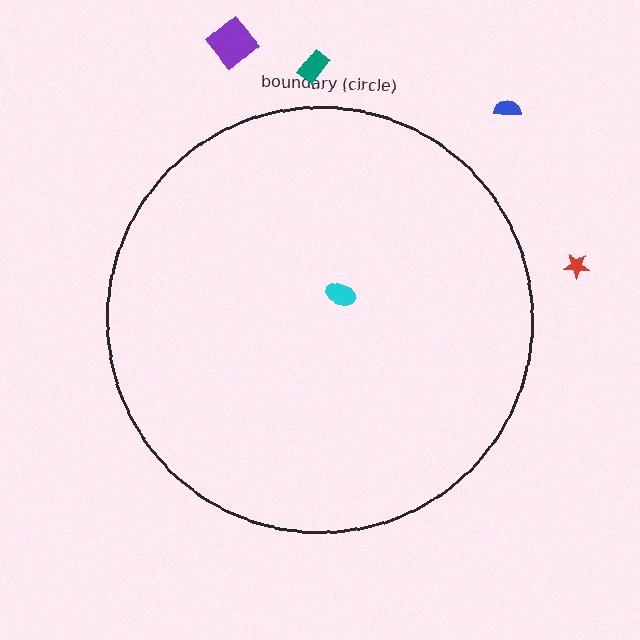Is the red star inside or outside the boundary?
Outside.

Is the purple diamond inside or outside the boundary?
Outside.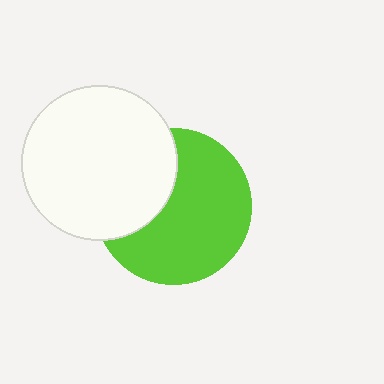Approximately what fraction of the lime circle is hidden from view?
Roughly 34% of the lime circle is hidden behind the white circle.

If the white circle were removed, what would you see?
You would see the complete lime circle.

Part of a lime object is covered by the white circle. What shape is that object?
It is a circle.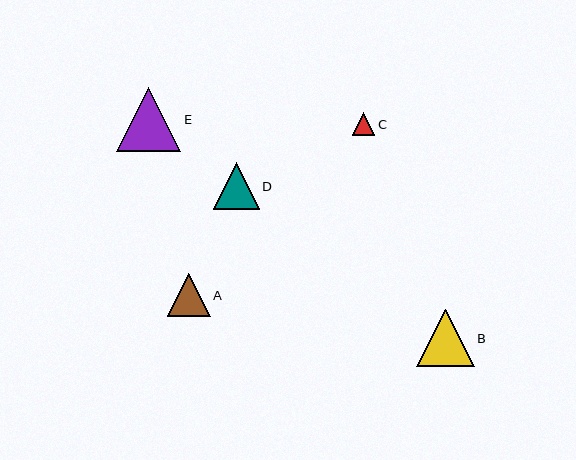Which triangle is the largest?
Triangle E is the largest with a size of approximately 64 pixels.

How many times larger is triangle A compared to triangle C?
Triangle A is approximately 1.9 times the size of triangle C.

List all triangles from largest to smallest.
From largest to smallest: E, B, D, A, C.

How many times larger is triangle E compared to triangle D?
Triangle E is approximately 1.4 times the size of triangle D.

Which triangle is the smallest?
Triangle C is the smallest with a size of approximately 23 pixels.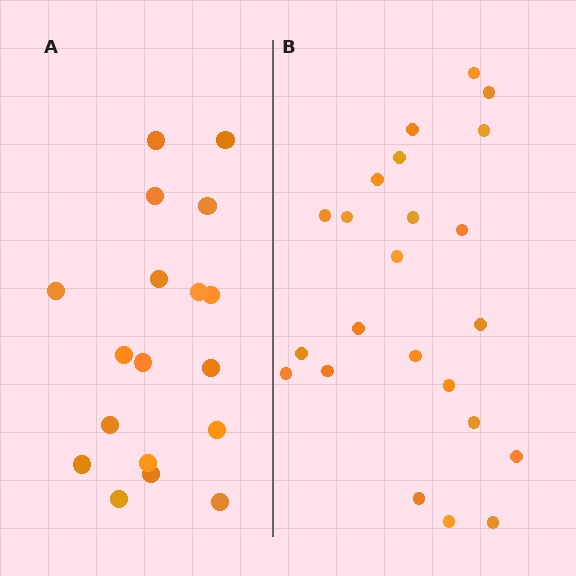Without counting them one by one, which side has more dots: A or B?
Region B (the right region) has more dots.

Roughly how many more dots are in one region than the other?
Region B has about 5 more dots than region A.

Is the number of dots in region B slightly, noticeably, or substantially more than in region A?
Region B has noticeably more, but not dramatically so. The ratio is roughly 1.3 to 1.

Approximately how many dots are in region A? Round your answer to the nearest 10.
About 20 dots. (The exact count is 18, which rounds to 20.)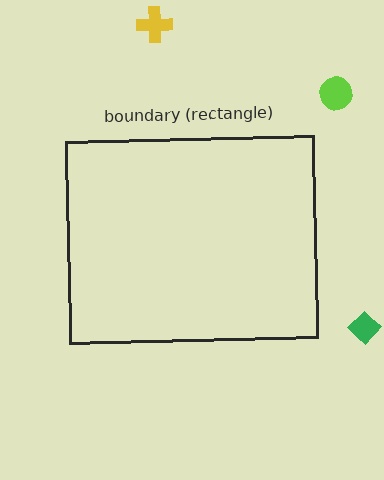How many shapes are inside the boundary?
0 inside, 3 outside.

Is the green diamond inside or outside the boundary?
Outside.